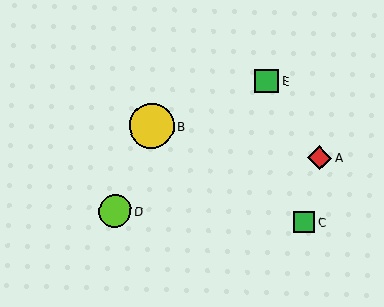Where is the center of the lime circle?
The center of the lime circle is at (115, 211).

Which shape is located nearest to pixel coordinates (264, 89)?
The green square (labeled E) at (267, 81) is nearest to that location.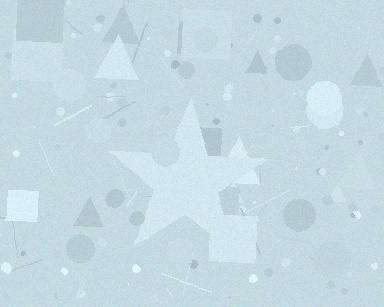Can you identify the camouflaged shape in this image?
The camouflaged shape is a star.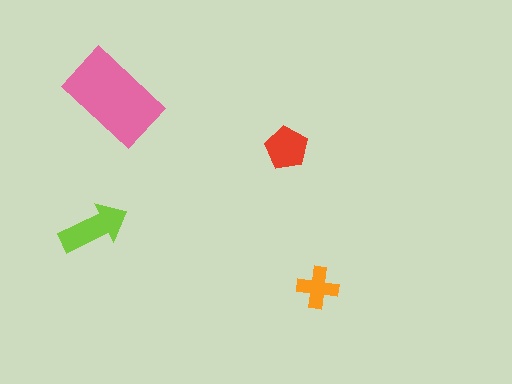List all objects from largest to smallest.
The pink rectangle, the lime arrow, the red pentagon, the orange cross.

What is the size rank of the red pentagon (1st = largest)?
3rd.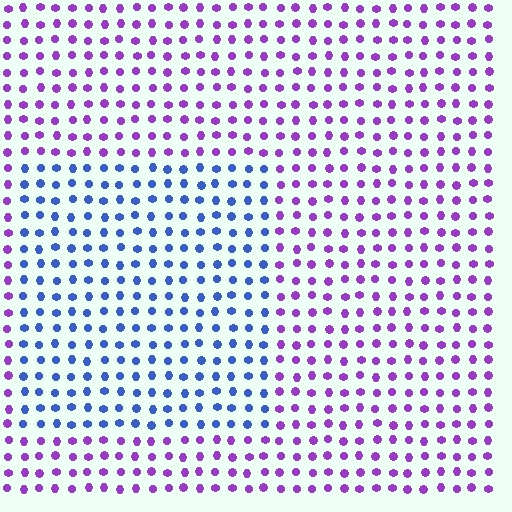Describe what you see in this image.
The image is filled with small purple elements in a uniform arrangement. A rectangle-shaped region is visible where the elements are tinted to a slightly different hue, forming a subtle color boundary.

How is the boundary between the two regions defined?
The boundary is defined purely by a slight shift in hue (about 57 degrees). Spacing, size, and orientation are identical on both sides.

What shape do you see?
I see a rectangle.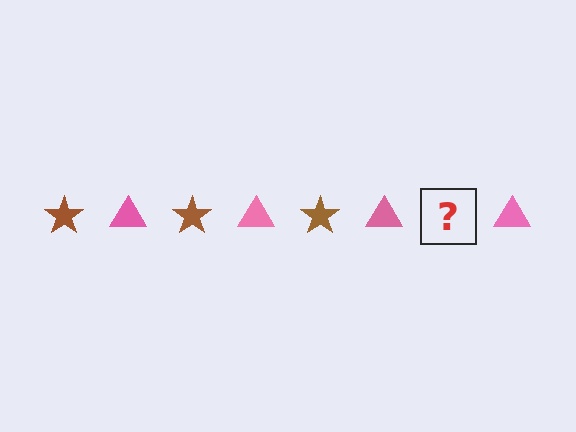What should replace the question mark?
The question mark should be replaced with a brown star.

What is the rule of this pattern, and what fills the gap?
The rule is that the pattern alternates between brown star and pink triangle. The gap should be filled with a brown star.